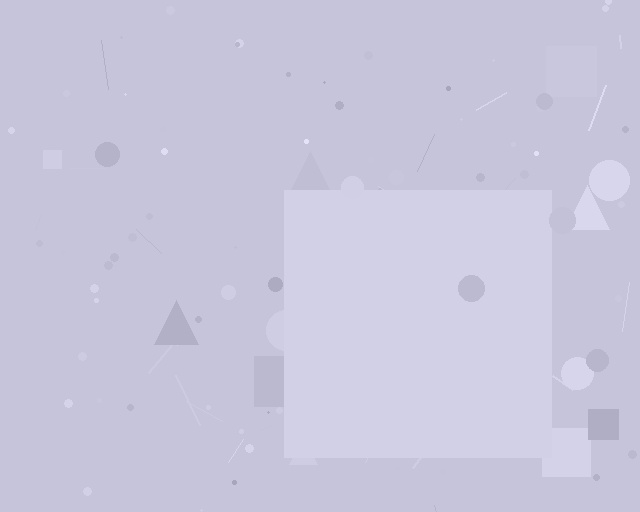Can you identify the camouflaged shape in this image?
The camouflaged shape is a square.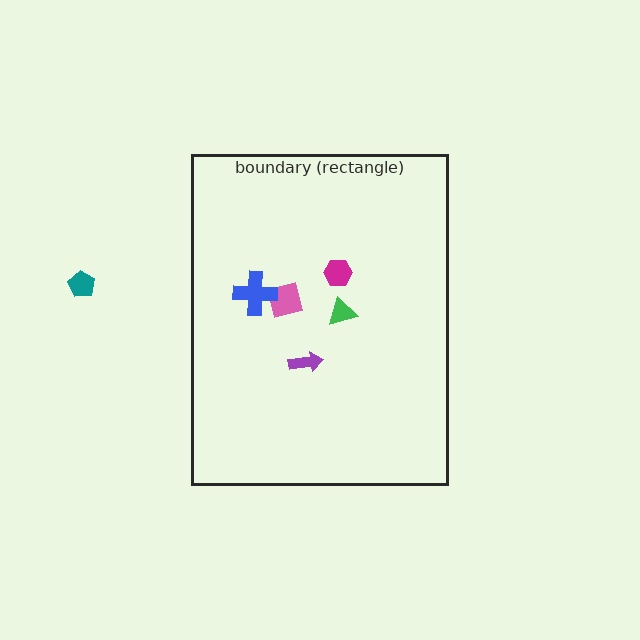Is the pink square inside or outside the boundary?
Inside.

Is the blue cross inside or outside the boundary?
Inside.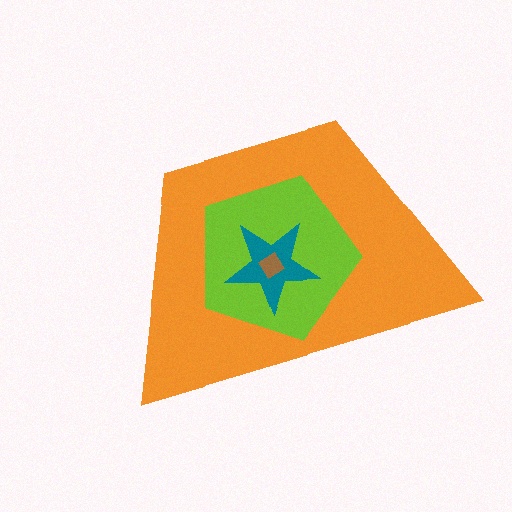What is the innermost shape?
The brown diamond.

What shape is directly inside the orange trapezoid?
The lime pentagon.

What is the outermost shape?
The orange trapezoid.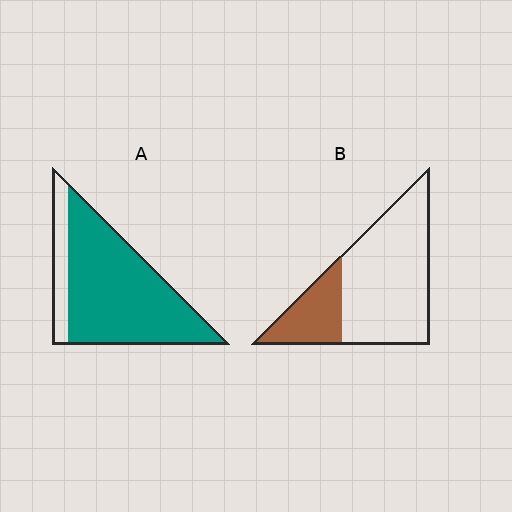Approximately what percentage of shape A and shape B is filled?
A is approximately 85% and B is approximately 25%.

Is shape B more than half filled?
No.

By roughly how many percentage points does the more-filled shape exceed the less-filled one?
By roughly 55 percentage points (A over B).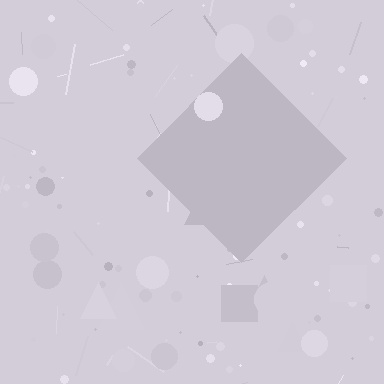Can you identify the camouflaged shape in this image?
The camouflaged shape is a diamond.